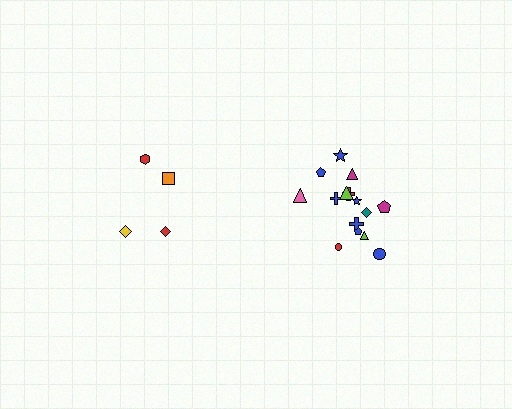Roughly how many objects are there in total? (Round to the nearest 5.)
Roughly 20 objects in total.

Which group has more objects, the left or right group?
The right group.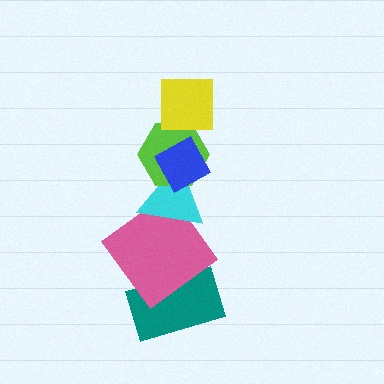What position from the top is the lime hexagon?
The lime hexagon is 3rd from the top.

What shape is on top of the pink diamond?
The cyan triangle is on top of the pink diamond.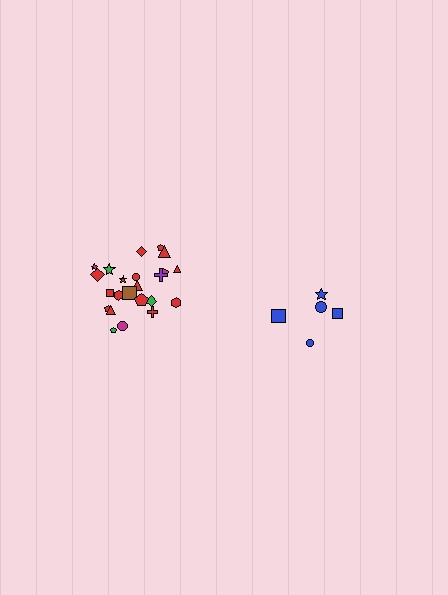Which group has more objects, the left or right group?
The left group.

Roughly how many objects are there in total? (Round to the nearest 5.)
Roughly 30 objects in total.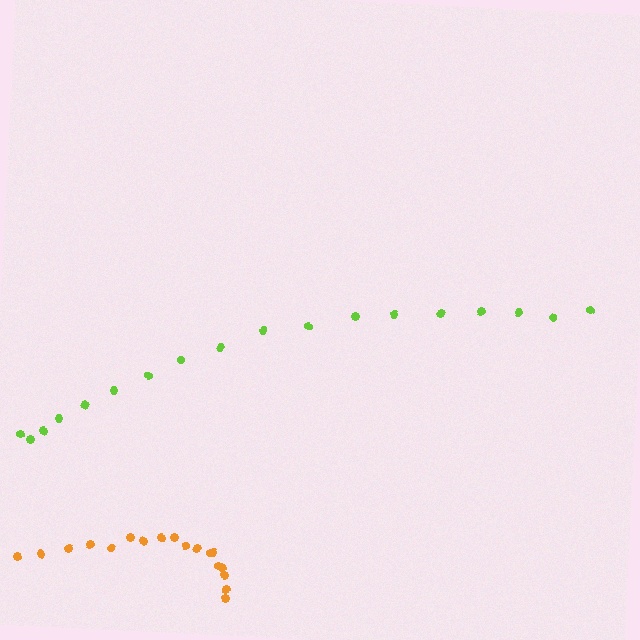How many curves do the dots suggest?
There are 2 distinct paths.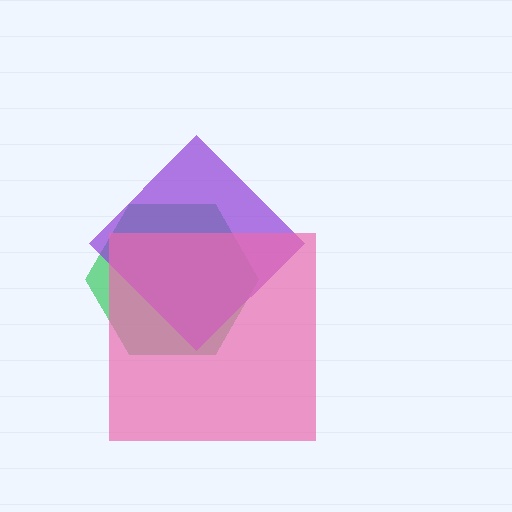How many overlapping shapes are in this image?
There are 3 overlapping shapes in the image.